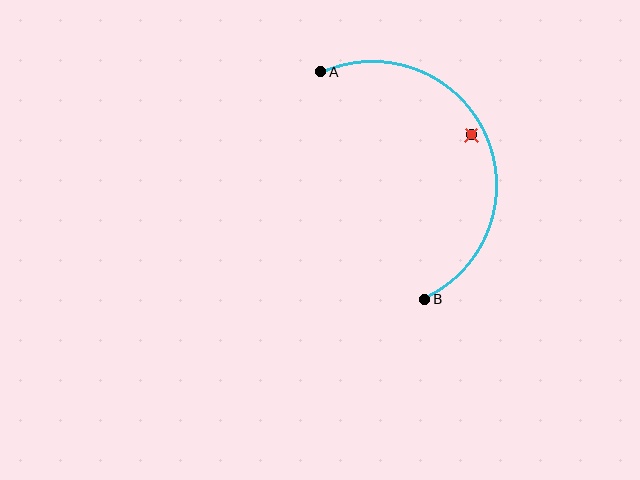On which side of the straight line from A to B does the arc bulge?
The arc bulges to the right of the straight line connecting A and B.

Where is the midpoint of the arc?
The arc midpoint is the point on the curve farthest from the straight line joining A and B. It sits to the right of that line.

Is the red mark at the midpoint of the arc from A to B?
No — the red mark does not lie on the arc at all. It sits slightly inside the curve.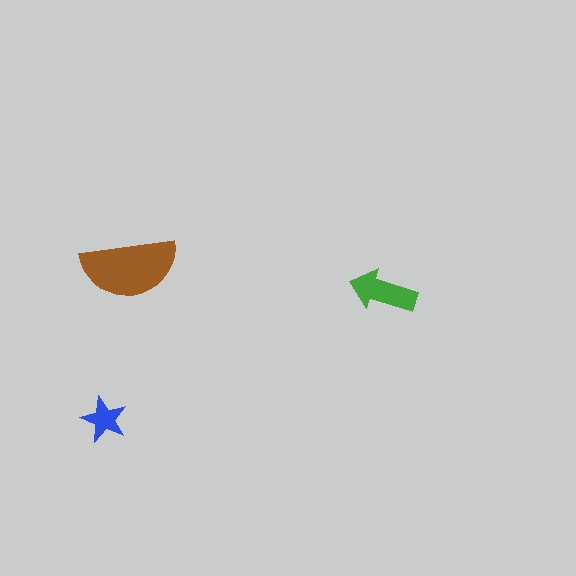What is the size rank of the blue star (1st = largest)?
3rd.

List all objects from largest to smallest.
The brown semicircle, the green arrow, the blue star.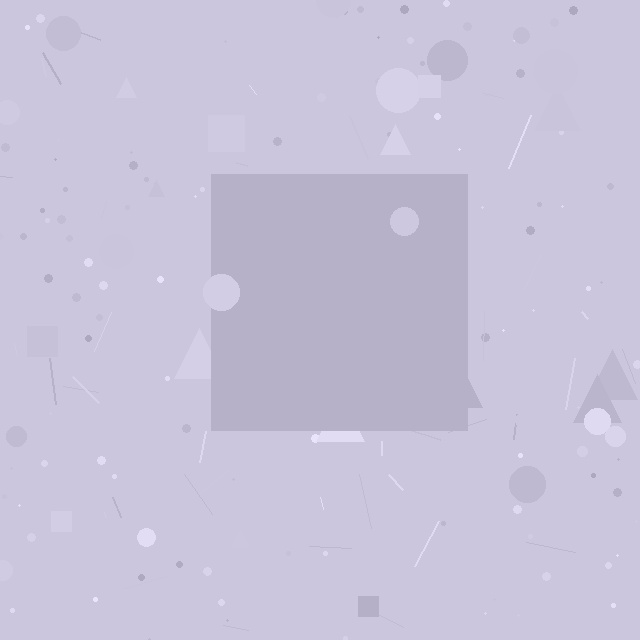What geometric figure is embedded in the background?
A square is embedded in the background.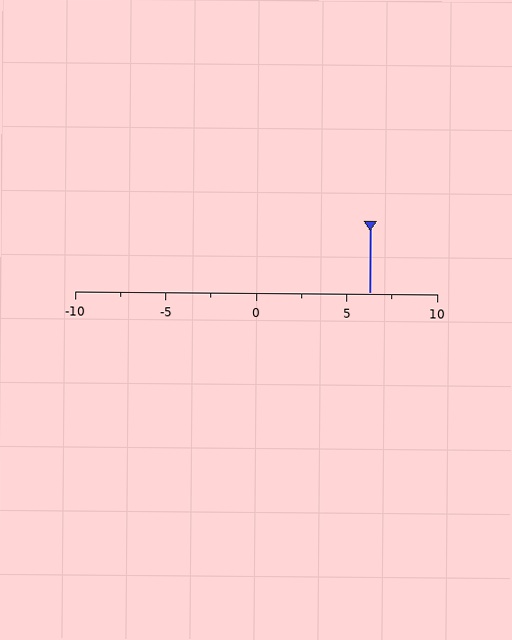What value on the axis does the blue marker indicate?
The marker indicates approximately 6.2.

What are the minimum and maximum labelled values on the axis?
The axis runs from -10 to 10.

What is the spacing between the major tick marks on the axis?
The major ticks are spaced 5 apart.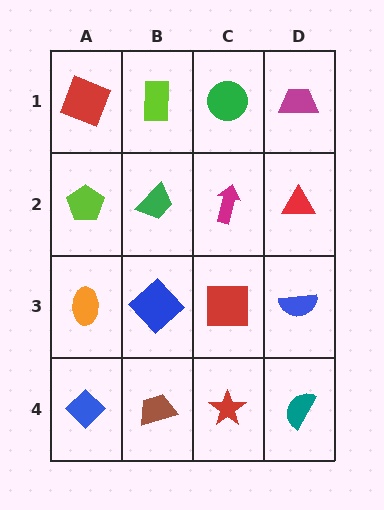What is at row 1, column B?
A lime rectangle.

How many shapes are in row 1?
4 shapes.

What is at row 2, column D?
A red triangle.